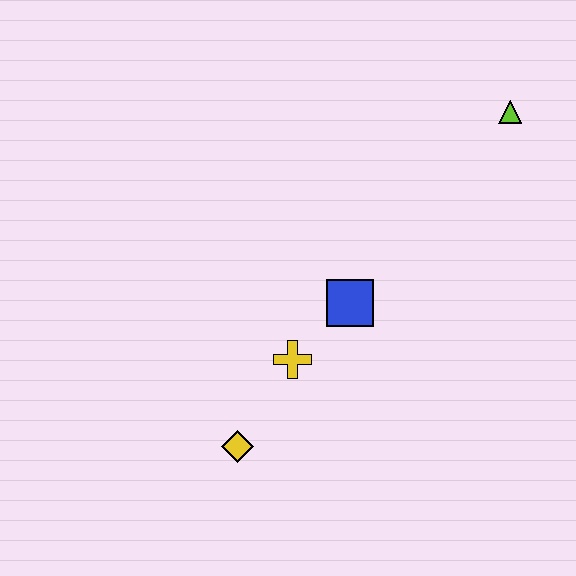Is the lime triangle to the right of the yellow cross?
Yes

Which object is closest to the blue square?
The yellow cross is closest to the blue square.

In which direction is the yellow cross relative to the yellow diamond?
The yellow cross is above the yellow diamond.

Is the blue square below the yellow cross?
No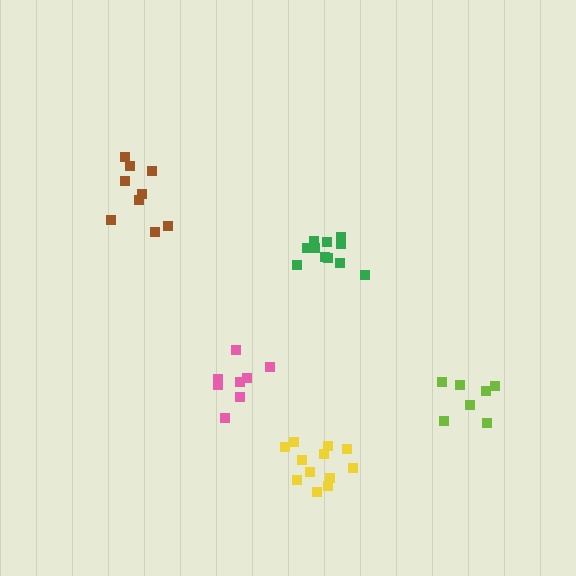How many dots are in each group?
Group 1: 9 dots, Group 2: 8 dots, Group 3: 11 dots, Group 4: 7 dots, Group 5: 12 dots (47 total).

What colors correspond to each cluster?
The clusters are colored: brown, pink, green, lime, yellow.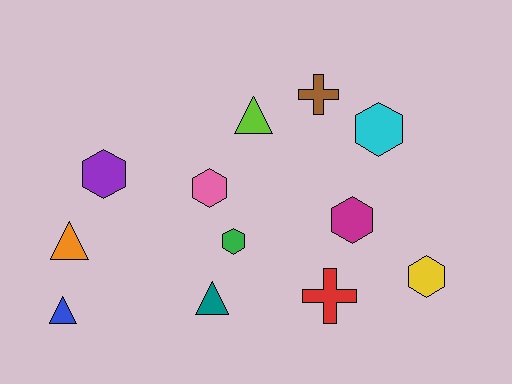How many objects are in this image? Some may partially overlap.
There are 12 objects.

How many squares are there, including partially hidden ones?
There are no squares.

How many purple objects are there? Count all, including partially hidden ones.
There is 1 purple object.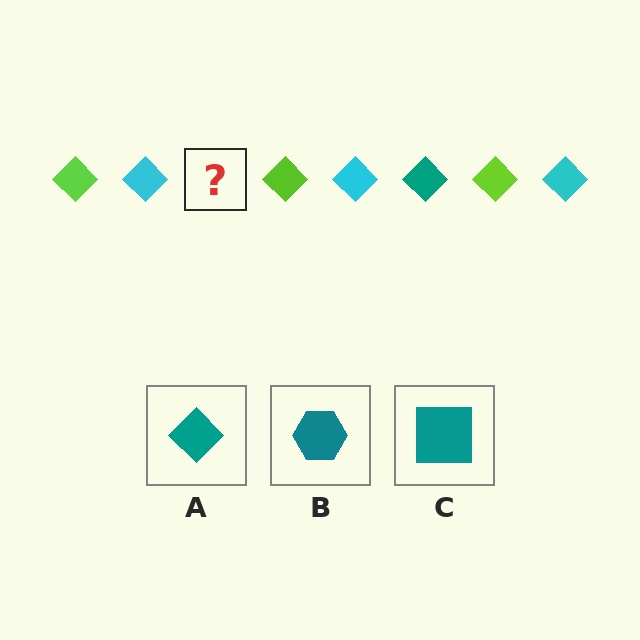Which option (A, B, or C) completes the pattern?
A.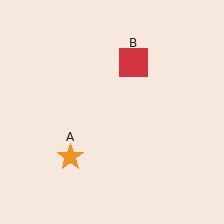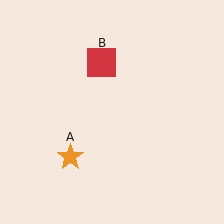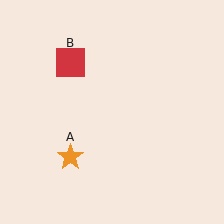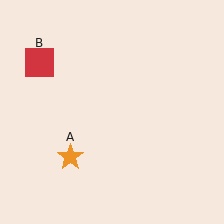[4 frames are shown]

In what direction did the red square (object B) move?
The red square (object B) moved left.